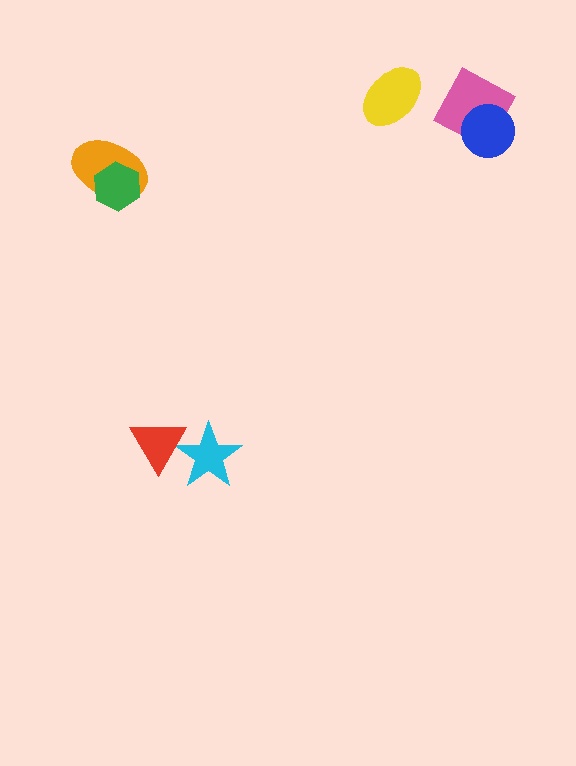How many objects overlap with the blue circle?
1 object overlaps with the blue circle.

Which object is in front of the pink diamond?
The blue circle is in front of the pink diamond.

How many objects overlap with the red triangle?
1 object overlaps with the red triangle.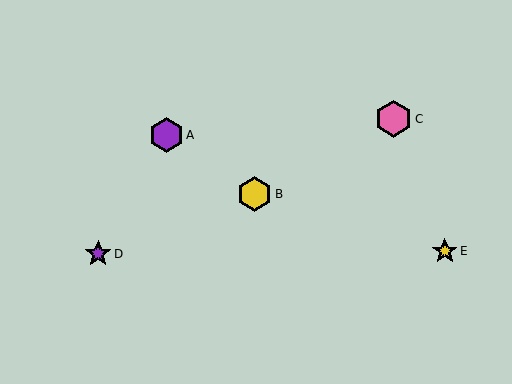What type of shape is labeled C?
Shape C is a pink hexagon.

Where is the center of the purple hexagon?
The center of the purple hexagon is at (166, 135).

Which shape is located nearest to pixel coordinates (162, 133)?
The purple hexagon (labeled A) at (166, 135) is nearest to that location.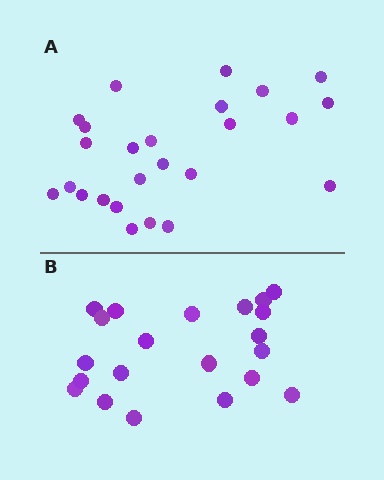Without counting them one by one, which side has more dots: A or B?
Region A (the top region) has more dots.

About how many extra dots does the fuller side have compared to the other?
Region A has about 4 more dots than region B.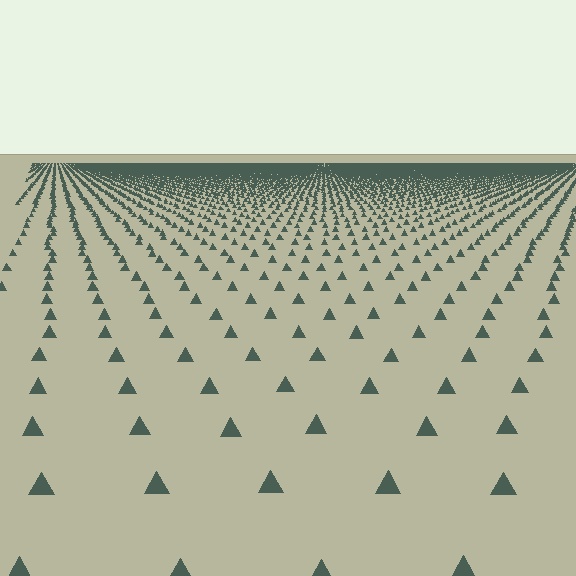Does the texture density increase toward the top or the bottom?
Density increases toward the top.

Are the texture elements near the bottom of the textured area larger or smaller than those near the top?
Larger. Near the bottom, elements are closer to the viewer and appear at a bigger on-screen size.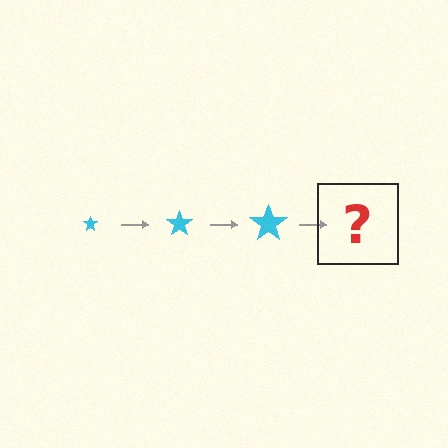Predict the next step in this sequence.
The next step is a cyan star, larger than the previous one.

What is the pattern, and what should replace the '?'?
The pattern is that the star gets progressively larger each step. The '?' should be a cyan star, larger than the previous one.